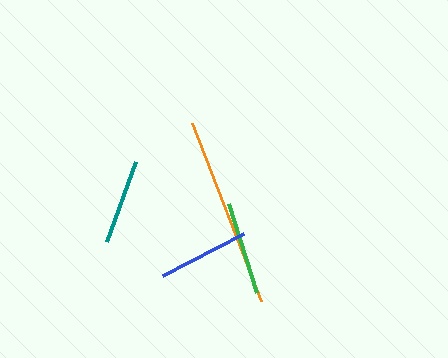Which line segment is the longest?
The orange line is the longest at approximately 190 pixels.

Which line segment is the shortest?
The teal line is the shortest at approximately 85 pixels.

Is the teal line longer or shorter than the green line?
The green line is longer than the teal line.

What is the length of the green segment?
The green segment is approximately 94 pixels long.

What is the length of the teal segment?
The teal segment is approximately 85 pixels long.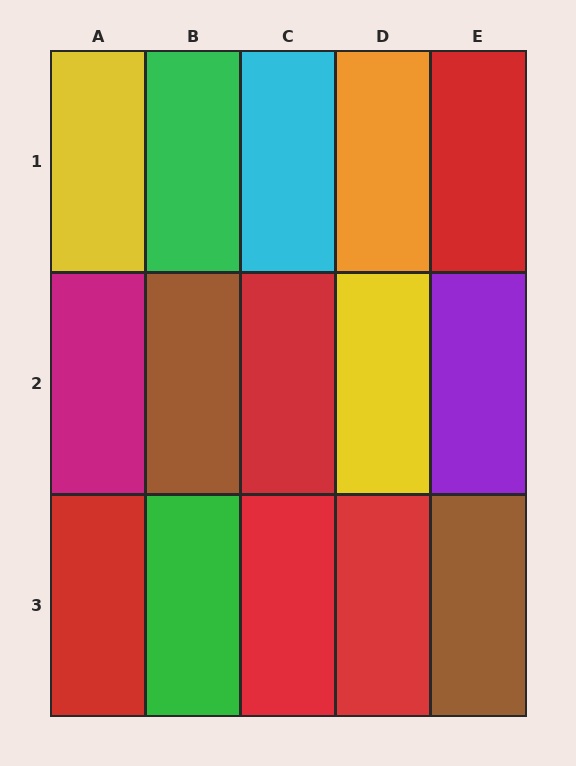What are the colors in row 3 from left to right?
Red, green, red, red, brown.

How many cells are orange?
1 cell is orange.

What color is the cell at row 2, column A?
Magenta.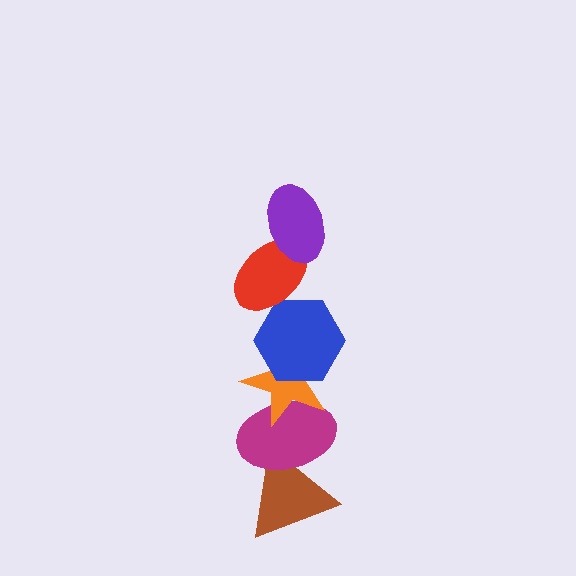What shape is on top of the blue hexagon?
The red ellipse is on top of the blue hexagon.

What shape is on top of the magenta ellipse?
The orange star is on top of the magenta ellipse.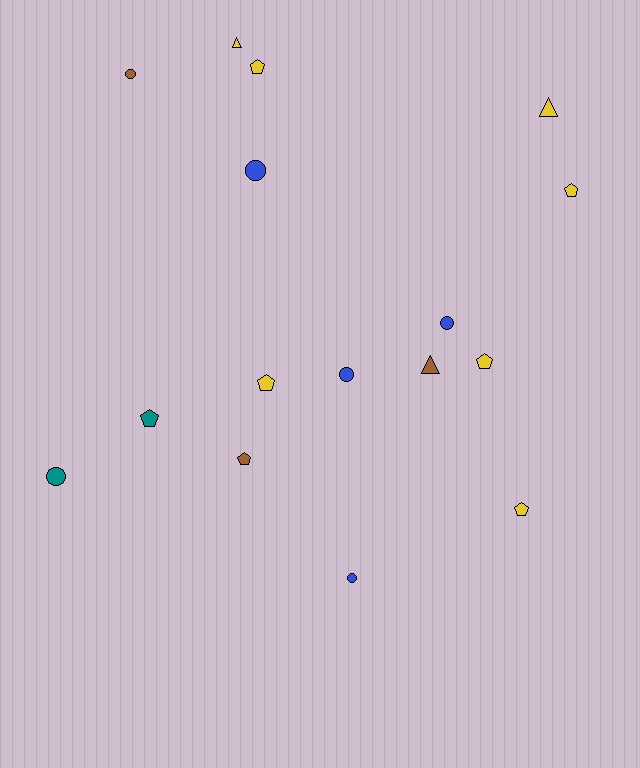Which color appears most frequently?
Yellow, with 7 objects.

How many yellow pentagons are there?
There are 5 yellow pentagons.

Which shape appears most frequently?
Pentagon, with 7 objects.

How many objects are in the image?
There are 16 objects.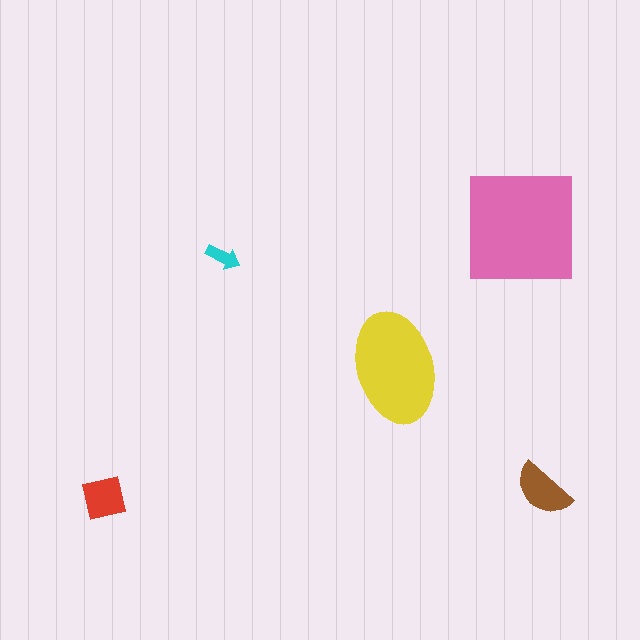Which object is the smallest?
The cyan arrow.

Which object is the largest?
The pink square.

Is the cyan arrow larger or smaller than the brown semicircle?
Smaller.